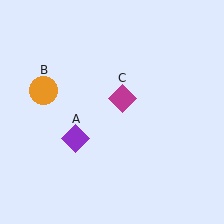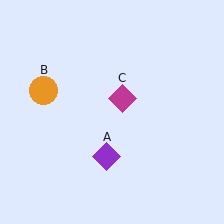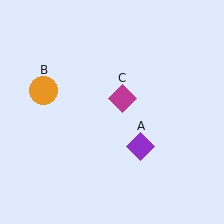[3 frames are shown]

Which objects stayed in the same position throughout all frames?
Orange circle (object B) and magenta diamond (object C) remained stationary.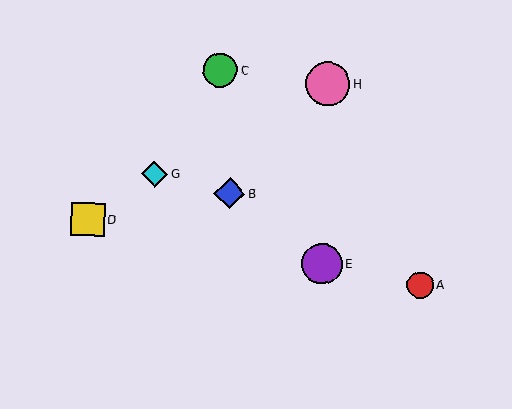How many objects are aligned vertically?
3 objects (E, F, H) are aligned vertically.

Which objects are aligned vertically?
Objects E, F, H are aligned vertically.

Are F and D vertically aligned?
No, F is at x≈328 and D is at x≈88.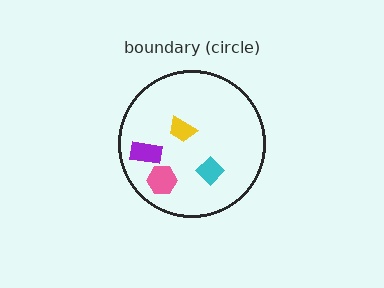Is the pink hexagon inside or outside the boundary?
Inside.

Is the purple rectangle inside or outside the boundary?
Inside.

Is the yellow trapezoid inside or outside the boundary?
Inside.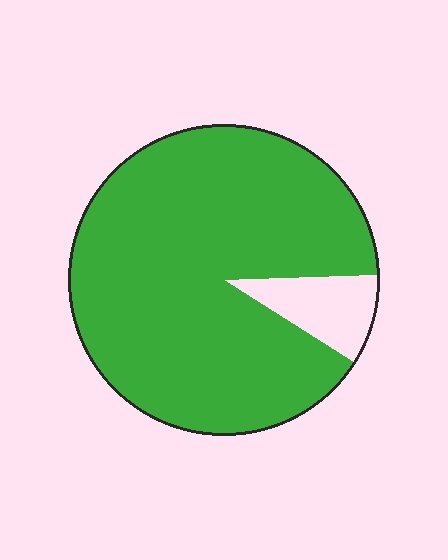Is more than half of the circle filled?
Yes.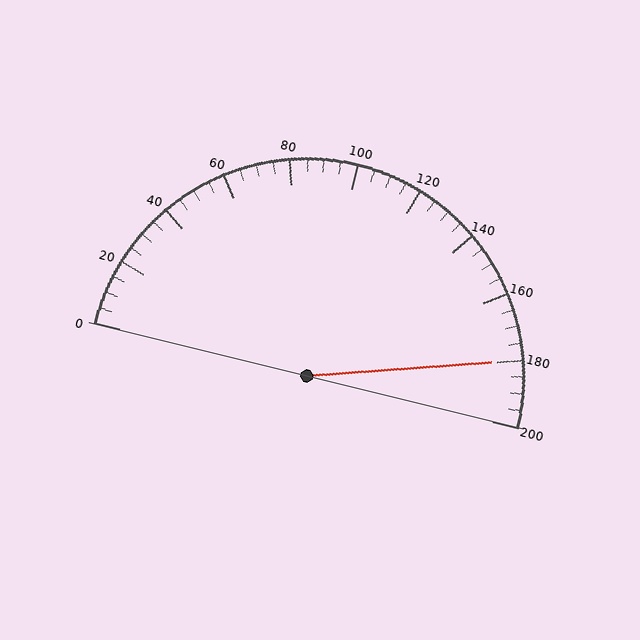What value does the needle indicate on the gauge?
The needle indicates approximately 180.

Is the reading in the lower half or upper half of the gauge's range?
The reading is in the upper half of the range (0 to 200).